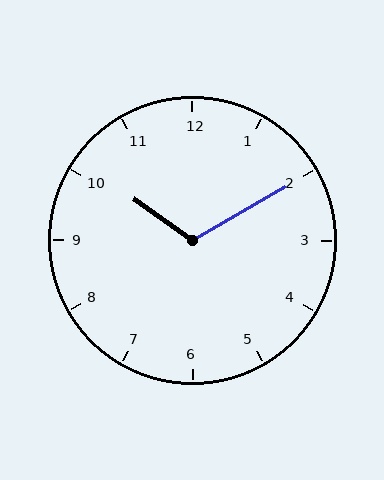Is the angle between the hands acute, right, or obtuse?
It is obtuse.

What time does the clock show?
10:10.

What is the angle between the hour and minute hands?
Approximately 115 degrees.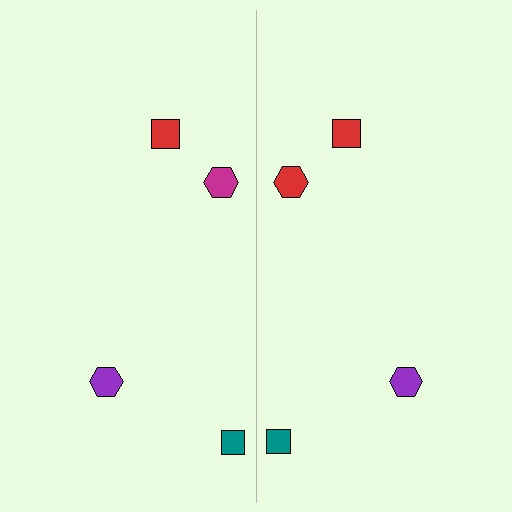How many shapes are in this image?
There are 8 shapes in this image.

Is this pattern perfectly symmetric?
No, the pattern is not perfectly symmetric. The red hexagon on the right side breaks the symmetry — its mirror counterpart is magenta.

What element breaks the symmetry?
The red hexagon on the right side breaks the symmetry — its mirror counterpart is magenta.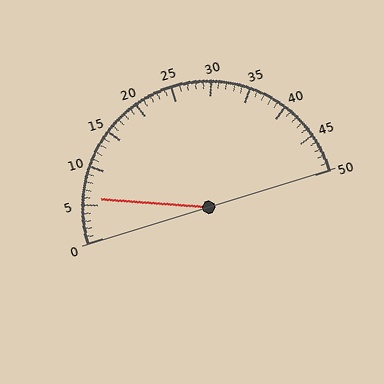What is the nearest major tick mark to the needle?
The nearest major tick mark is 5.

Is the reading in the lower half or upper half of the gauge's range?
The reading is in the lower half of the range (0 to 50).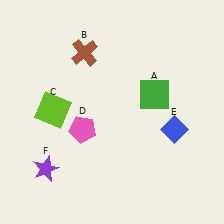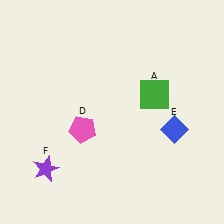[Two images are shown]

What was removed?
The brown cross (B), the lime square (C) were removed in Image 2.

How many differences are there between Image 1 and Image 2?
There are 2 differences between the two images.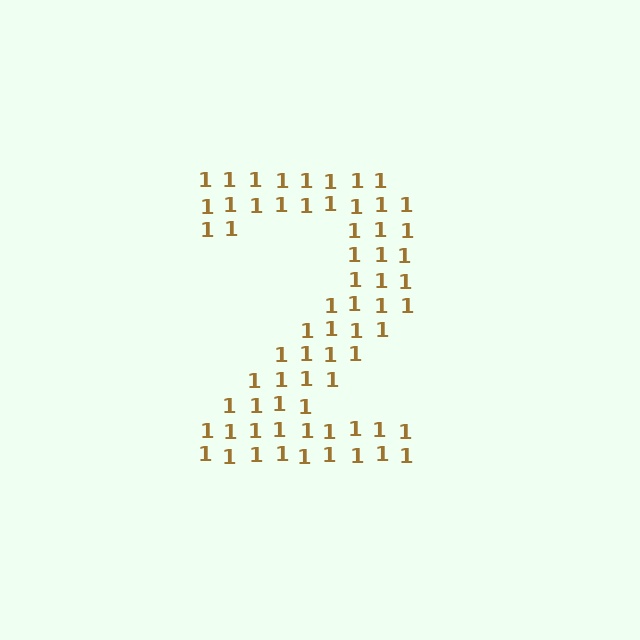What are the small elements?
The small elements are digit 1's.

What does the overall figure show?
The overall figure shows the digit 2.